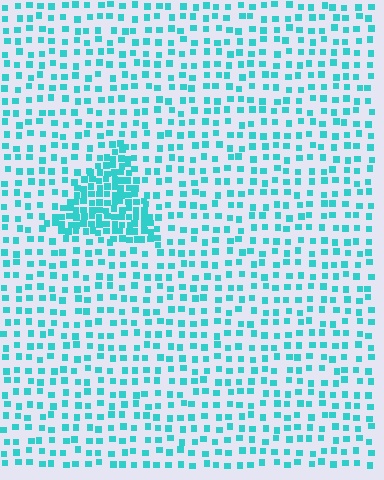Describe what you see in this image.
The image contains small cyan elements arranged at two different densities. A triangle-shaped region is visible where the elements are more densely packed than the surrounding area.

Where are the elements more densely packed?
The elements are more densely packed inside the triangle boundary.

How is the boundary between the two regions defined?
The boundary is defined by a change in element density (approximately 2.6x ratio). All elements are the same color, size, and shape.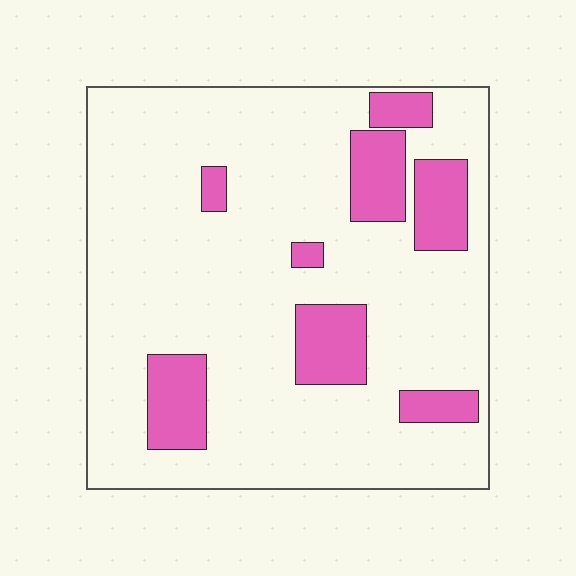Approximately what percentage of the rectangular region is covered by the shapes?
Approximately 20%.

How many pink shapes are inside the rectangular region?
8.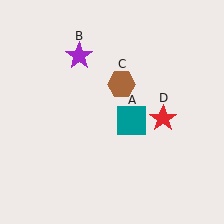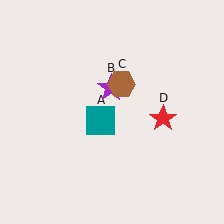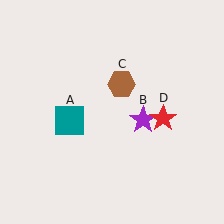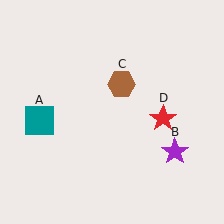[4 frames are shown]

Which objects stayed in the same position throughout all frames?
Brown hexagon (object C) and red star (object D) remained stationary.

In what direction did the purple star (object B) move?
The purple star (object B) moved down and to the right.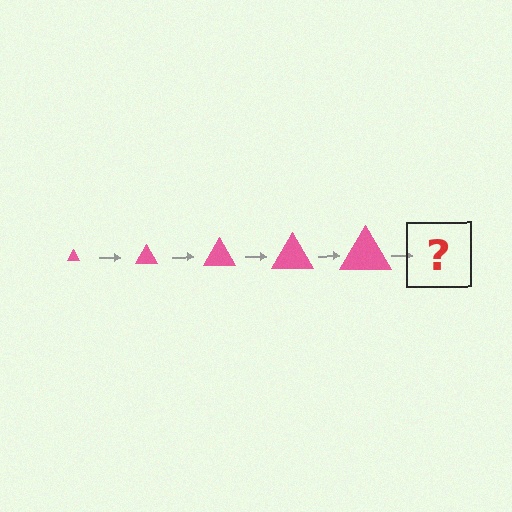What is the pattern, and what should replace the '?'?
The pattern is that the triangle gets progressively larger each step. The '?' should be a pink triangle, larger than the previous one.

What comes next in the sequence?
The next element should be a pink triangle, larger than the previous one.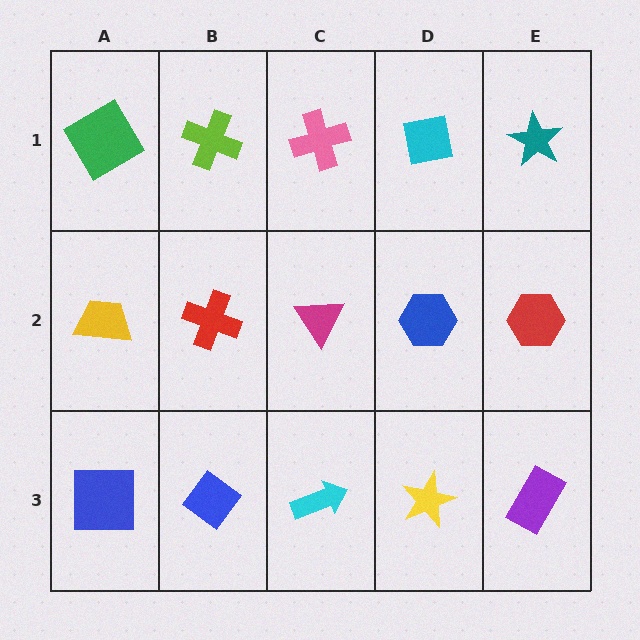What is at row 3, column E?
A purple rectangle.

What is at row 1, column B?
A lime cross.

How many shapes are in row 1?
5 shapes.